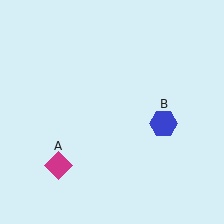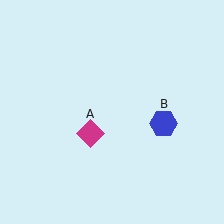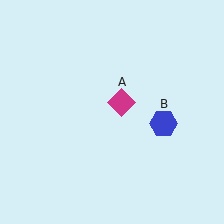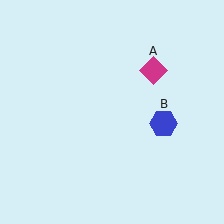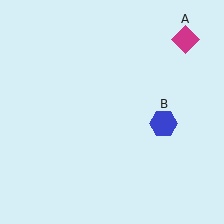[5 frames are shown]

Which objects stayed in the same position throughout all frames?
Blue hexagon (object B) remained stationary.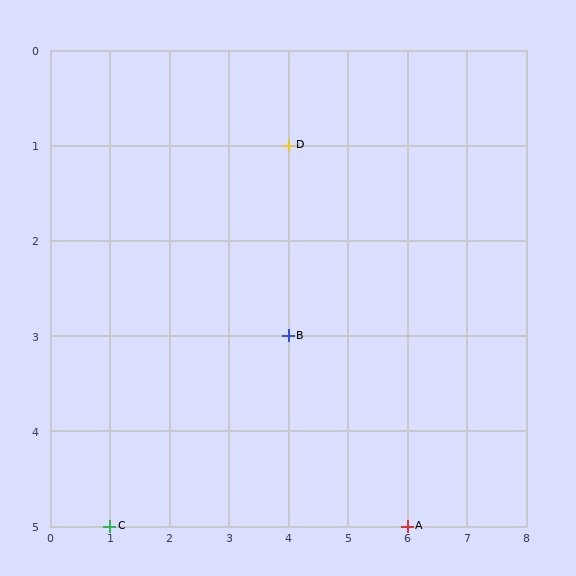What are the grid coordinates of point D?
Point D is at grid coordinates (4, 1).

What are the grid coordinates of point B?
Point B is at grid coordinates (4, 3).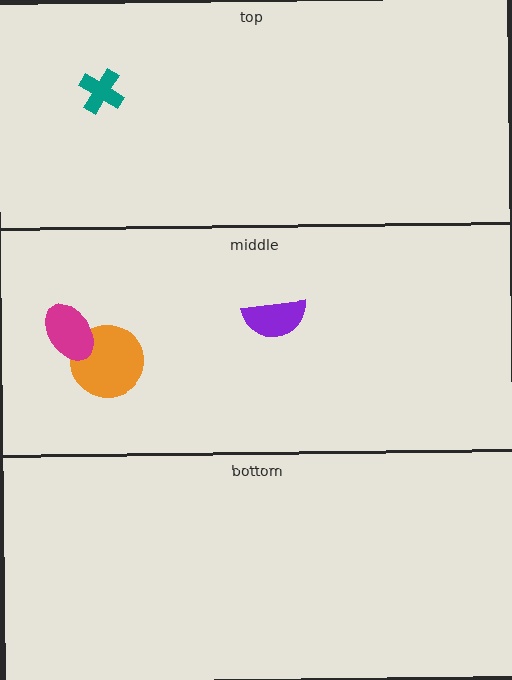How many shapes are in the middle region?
3.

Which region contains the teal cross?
The top region.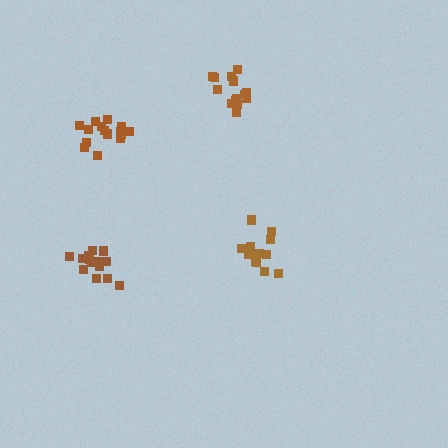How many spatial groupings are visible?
There are 4 spatial groupings.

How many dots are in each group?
Group 1: 15 dots, Group 2: 13 dots, Group 3: 14 dots, Group 4: 15 dots (57 total).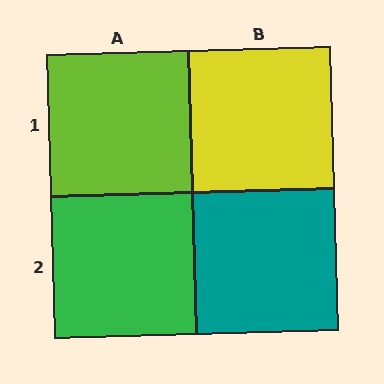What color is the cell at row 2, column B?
Teal.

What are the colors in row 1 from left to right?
Lime, yellow.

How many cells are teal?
1 cell is teal.